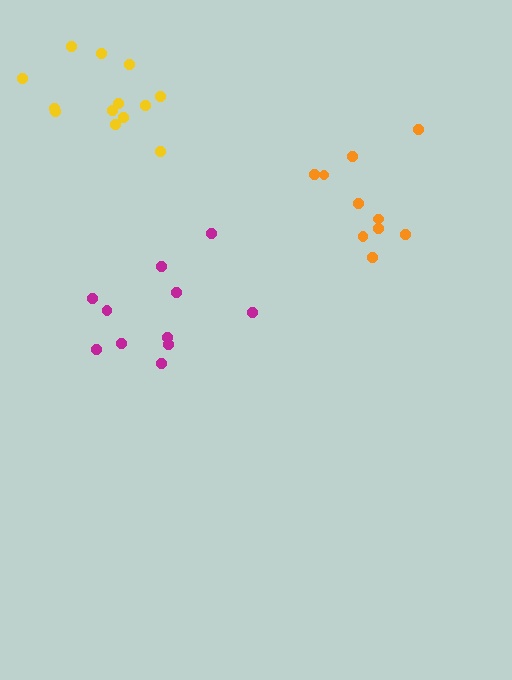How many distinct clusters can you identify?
There are 3 distinct clusters.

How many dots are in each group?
Group 1: 10 dots, Group 2: 11 dots, Group 3: 13 dots (34 total).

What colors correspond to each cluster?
The clusters are colored: orange, magenta, yellow.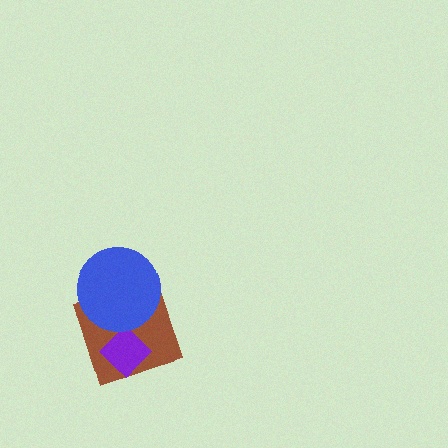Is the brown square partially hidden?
Yes, it is partially covered by another shape.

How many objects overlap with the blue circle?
1 object overlaps with the blue circle.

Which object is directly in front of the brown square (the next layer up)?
The purple diamond is directly in front of the brown square.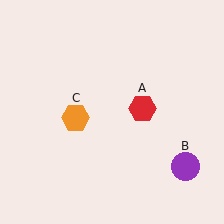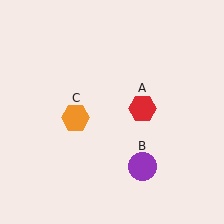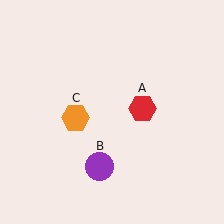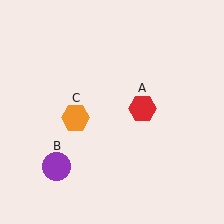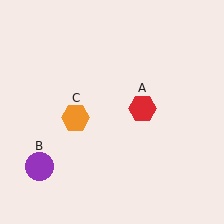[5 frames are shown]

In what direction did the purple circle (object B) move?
The purple circle (object B) moved left.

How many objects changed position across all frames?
1 object changed position: purple circle (object B).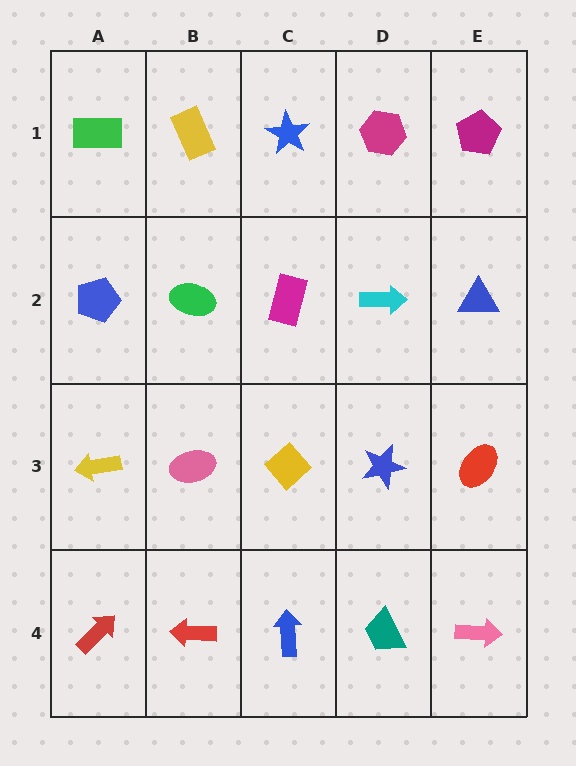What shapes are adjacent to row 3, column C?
A magenta rectangle (row 2, column C), a blue arrow (row 4, column C), a pink ellipse (row 3, column B), a blue star (row 3, column D).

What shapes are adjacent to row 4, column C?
A yellow diamond (row 3, column C), a red arrow (row 4, column B), a teal trapezoid (row 4, column D).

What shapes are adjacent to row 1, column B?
A green ellipse (row 2, column B), a green rectangle (row 1, column A), a blue star (row 1, column C).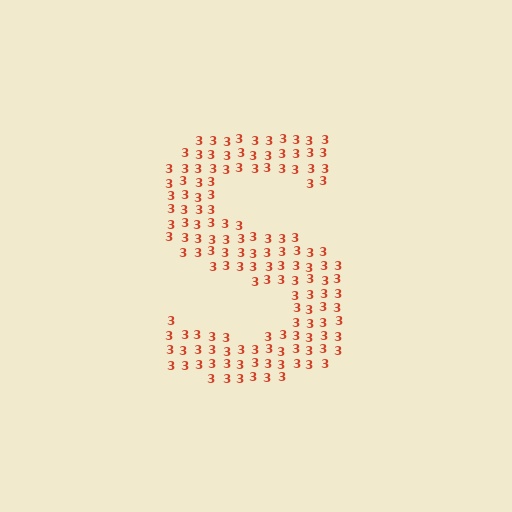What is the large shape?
The large shape is the letter S.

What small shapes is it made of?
It is made of small digit 3's.